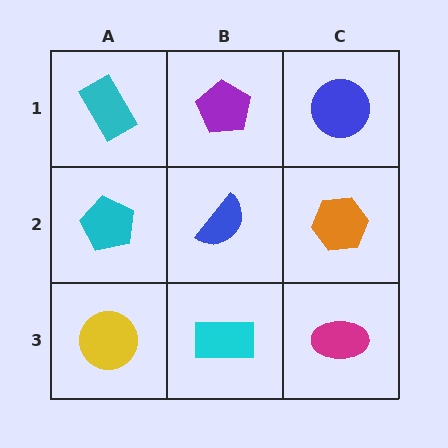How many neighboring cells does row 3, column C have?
2.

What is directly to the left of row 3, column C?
A cyan rectangle.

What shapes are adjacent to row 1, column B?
A blue semicircle (row 2, column B), a cyan rectangle (row 1, column A), a blue circle (row 1, column C).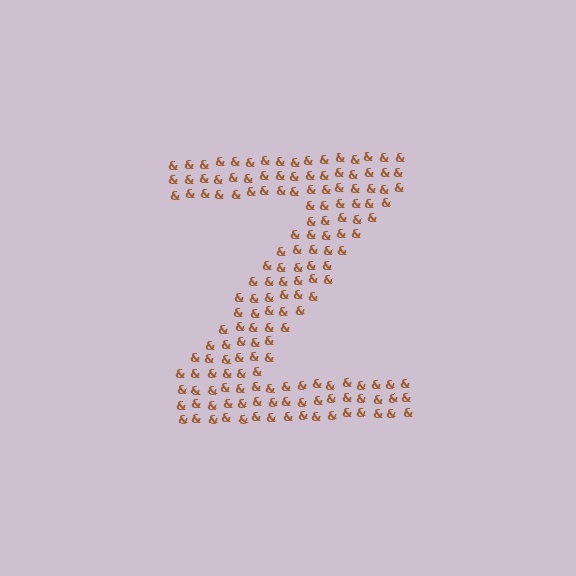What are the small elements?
The small elements are ampersands.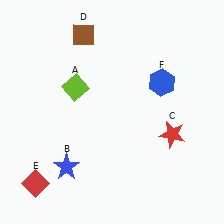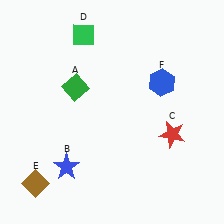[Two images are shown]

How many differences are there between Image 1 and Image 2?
There are 3 differences between the two images.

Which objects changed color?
A changed from lime to green. D changed from brown to green. E changed from red to brown.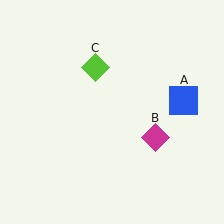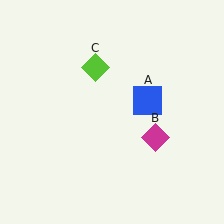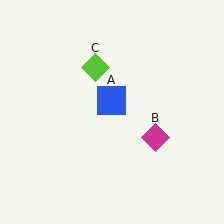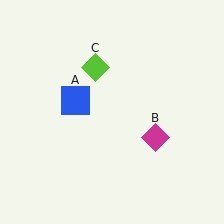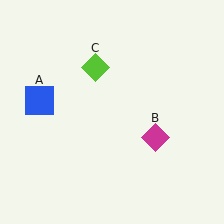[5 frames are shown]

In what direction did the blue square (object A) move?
The blue square (object A) moved left.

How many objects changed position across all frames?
1 object changed position: blue square (object A).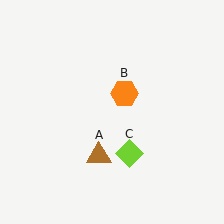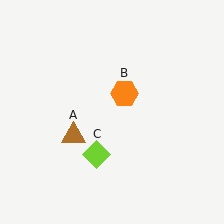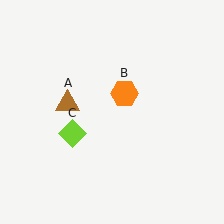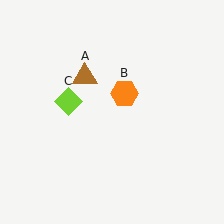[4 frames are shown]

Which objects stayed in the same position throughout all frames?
Orange hexagon (object B) remained stationary.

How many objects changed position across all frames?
2 objects changed position: brown triangle (object A), lime diamond (object C).